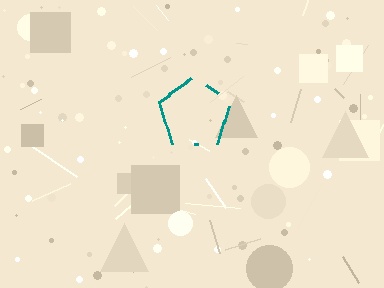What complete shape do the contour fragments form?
The contour fragments form a pentagon.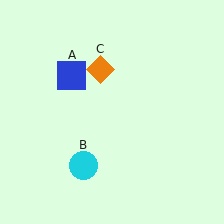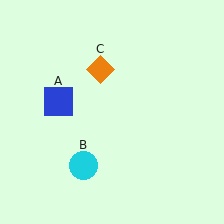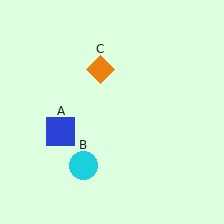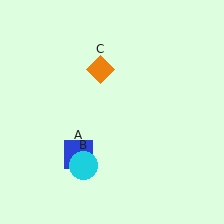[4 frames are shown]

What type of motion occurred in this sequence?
The blue square (object A) rotated counterclockwise around the center of the scene.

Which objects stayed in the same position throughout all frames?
Cyan circle (object B) and orange diamond (object C) remained stationary.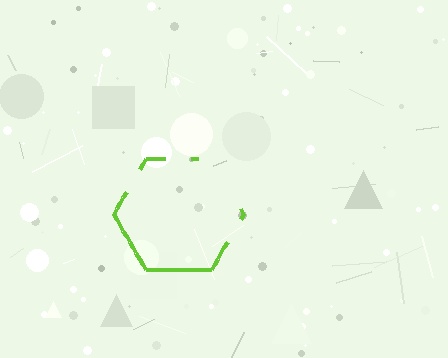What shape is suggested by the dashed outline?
The dashed outline suggests a hexagon.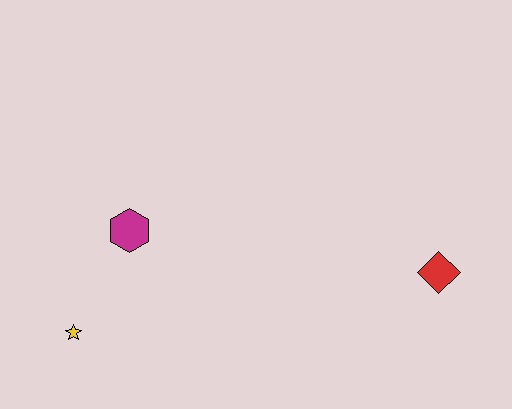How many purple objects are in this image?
There are no purple objects.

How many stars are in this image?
There is 1 star.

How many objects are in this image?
There are 3 objects.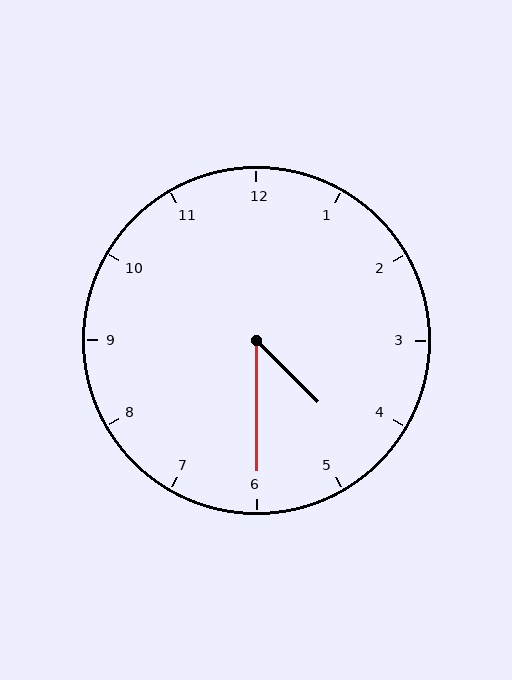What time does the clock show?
4:30.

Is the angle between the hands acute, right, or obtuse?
It is acute.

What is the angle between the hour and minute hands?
Approximately 45 degrees.